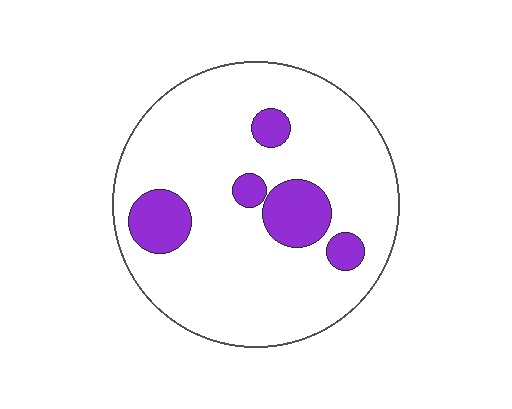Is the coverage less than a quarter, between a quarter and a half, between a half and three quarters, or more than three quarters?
Less than a quarter.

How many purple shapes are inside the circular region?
5.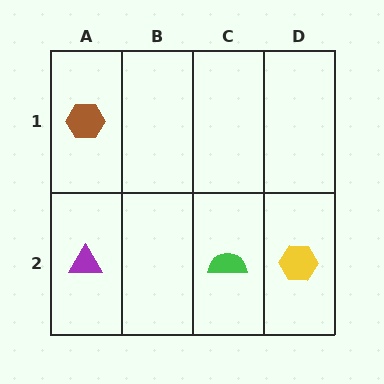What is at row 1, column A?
A brown hexagon.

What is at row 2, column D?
A yellow hexagon.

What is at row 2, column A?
A purple triangle.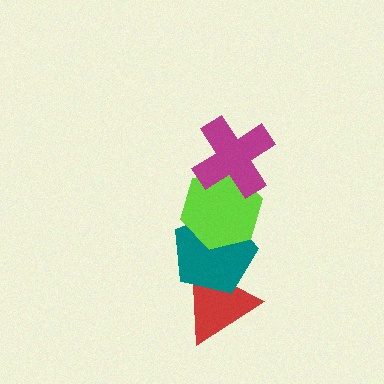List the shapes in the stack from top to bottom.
From top to bottom: the magenta cross, the lime hexagon, the teal pentagon, the red triangle.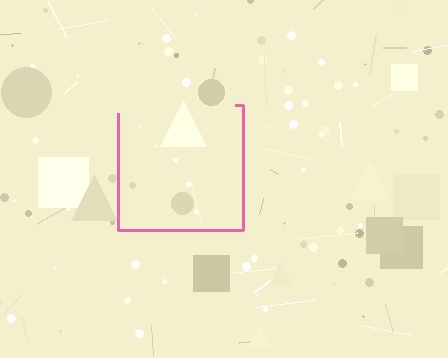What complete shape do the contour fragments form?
The contour fragments form a square.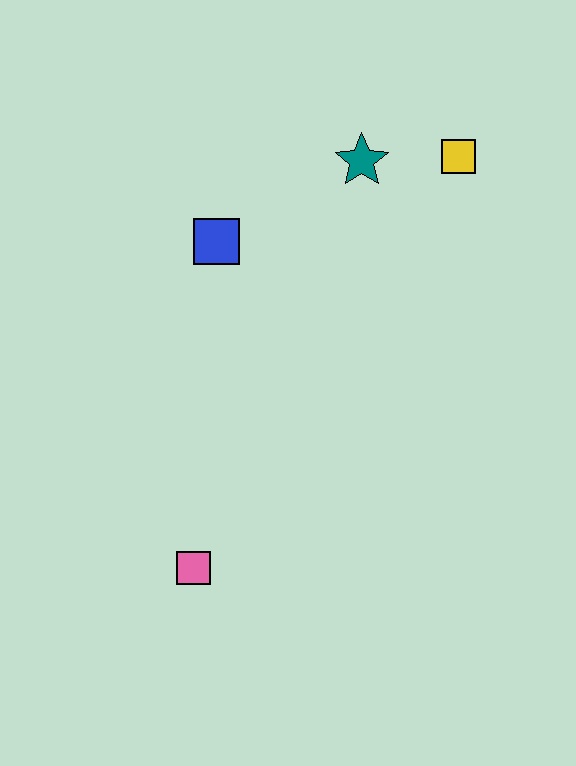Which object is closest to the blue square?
The teal star is closest to the blue square.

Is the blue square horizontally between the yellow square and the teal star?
No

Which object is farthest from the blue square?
The pink square is farthest from the blue square.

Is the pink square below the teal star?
Yes